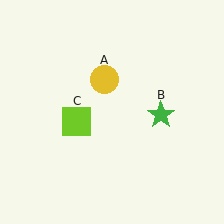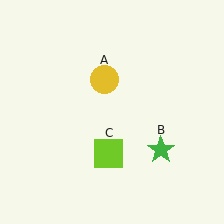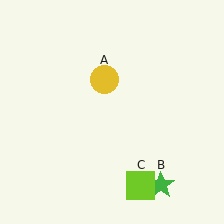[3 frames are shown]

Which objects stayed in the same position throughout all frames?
Yellow circle (object A) remained stationary.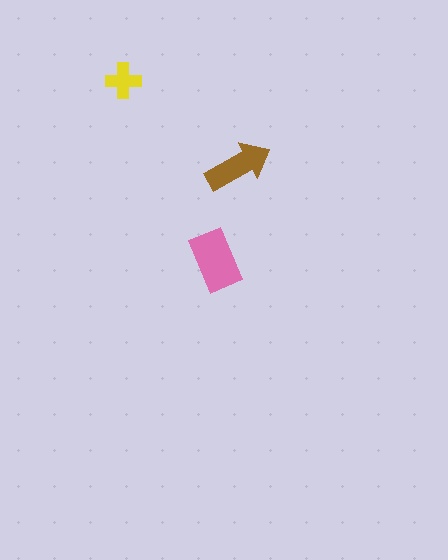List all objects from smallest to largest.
The yellow cross, the brown arrow, the pink rectangle.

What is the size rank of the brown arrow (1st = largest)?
2nd.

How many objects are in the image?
There are 3 objects in the image.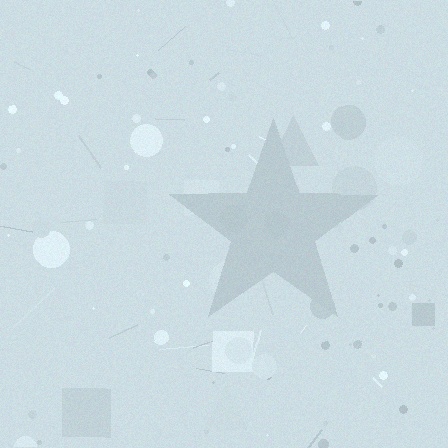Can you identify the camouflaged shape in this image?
The camouflaged shape is a star.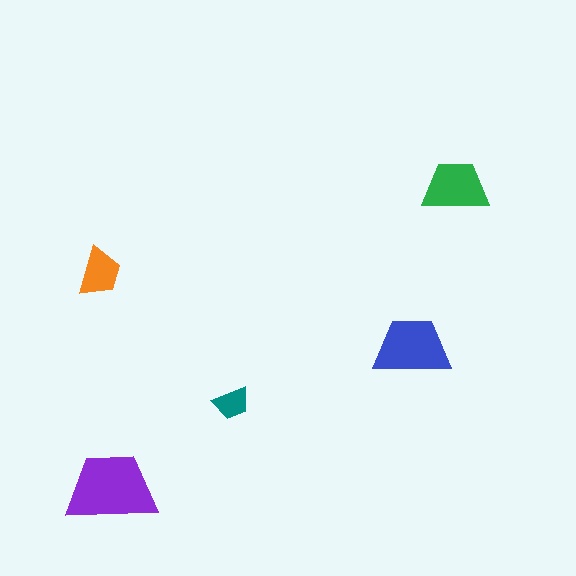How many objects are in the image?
There are 5 objects in the image.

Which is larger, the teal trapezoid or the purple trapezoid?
The purple one.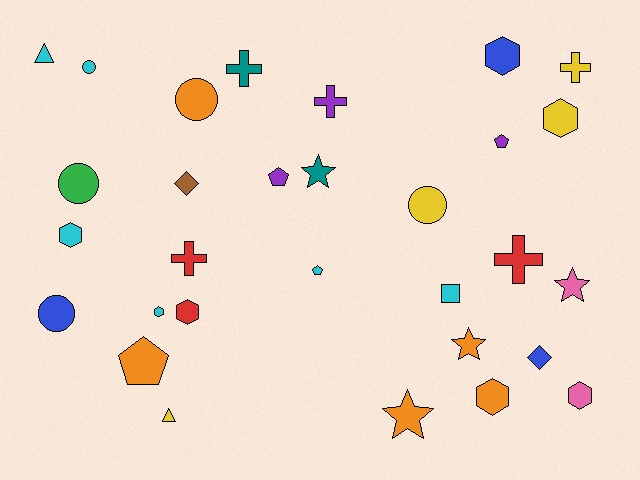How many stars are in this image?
There are 4 stars.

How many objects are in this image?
There are 30 objects.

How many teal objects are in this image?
There are 2 teal objects.